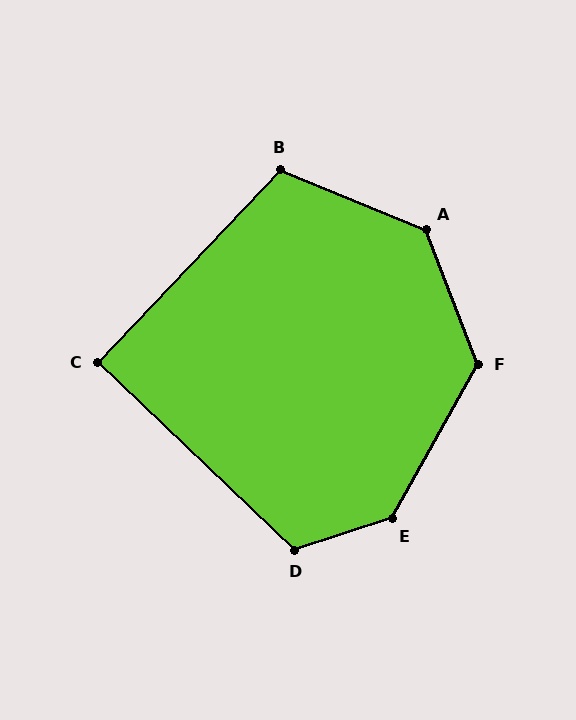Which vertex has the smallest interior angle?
C, at approximately 90 degrees.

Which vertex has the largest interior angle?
E, at approximately 137 degrees.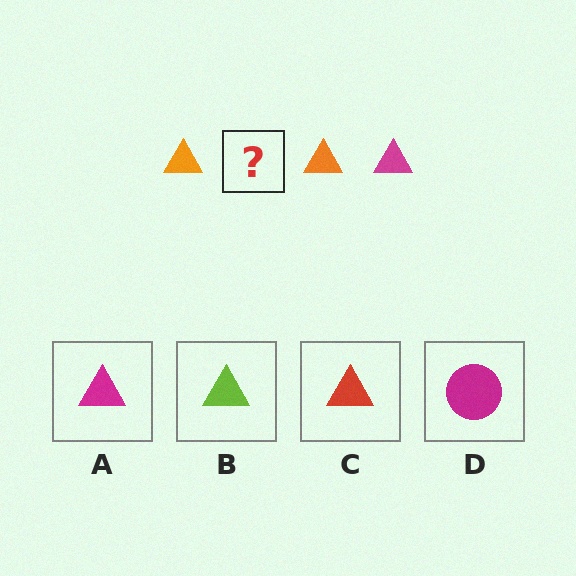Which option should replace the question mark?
Option A.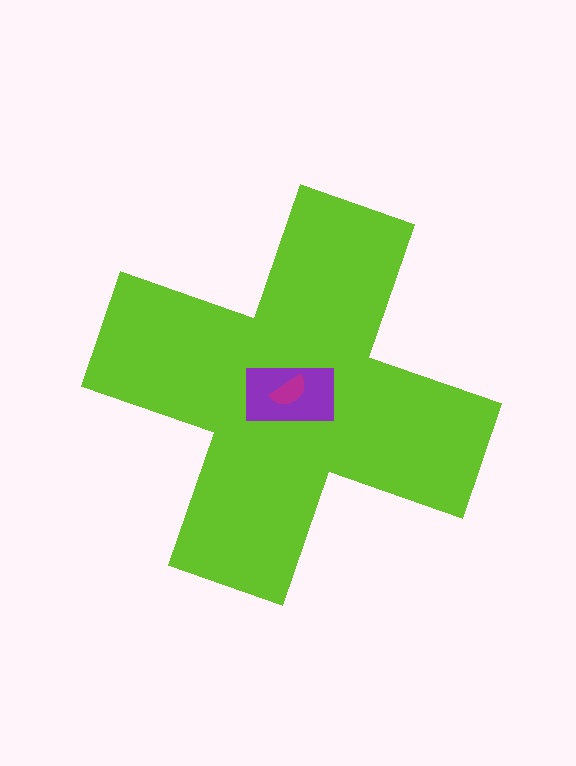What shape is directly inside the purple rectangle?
The magenta semicircle.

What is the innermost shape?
The magenta semicircle.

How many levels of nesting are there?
3.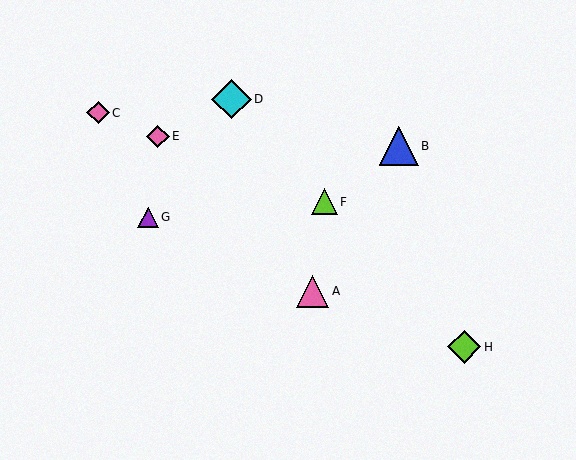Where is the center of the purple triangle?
The center of the purple triangle is at (148, 217).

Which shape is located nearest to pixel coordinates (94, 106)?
The pink diamond (labeled C) at (98, 113) is nearest to that location.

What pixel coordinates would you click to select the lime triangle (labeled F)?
Click at (324, 202) to select the lime triangle F.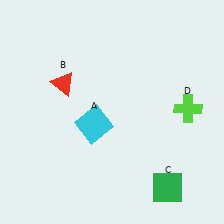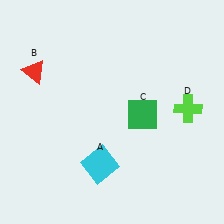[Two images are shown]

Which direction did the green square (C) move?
The green square (C) moved up.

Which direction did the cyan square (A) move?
The cyan square (A) moved down.